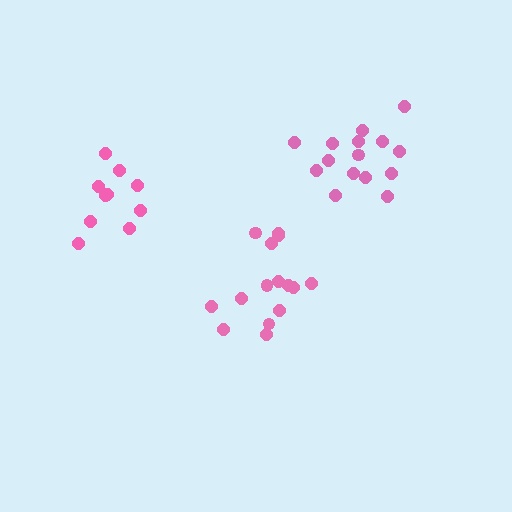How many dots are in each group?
Group 1: 15 dots, Group 2: 15 dots, Group 3: 10 dots (40 total).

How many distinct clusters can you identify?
There are 3 distinct clusters.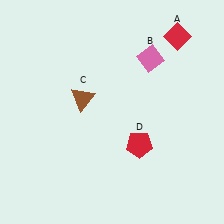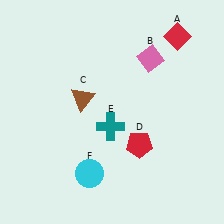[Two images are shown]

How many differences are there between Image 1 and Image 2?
There are 2 differences between the two images.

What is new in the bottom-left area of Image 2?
A teal cross (E) was added in the bottom-left area of Image 2.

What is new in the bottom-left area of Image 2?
A cyan circle (F) was added in the bottom-left area of Image 2.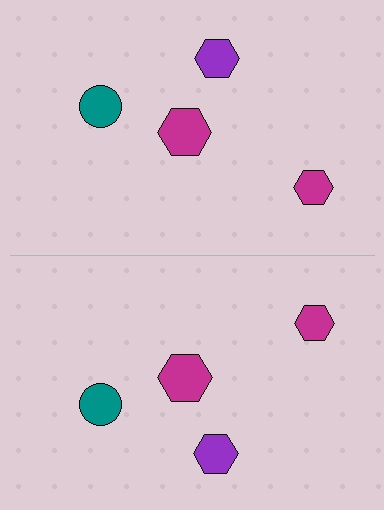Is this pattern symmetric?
Yes, this pattern has bilateral (reflection) symmetry.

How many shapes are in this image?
There are 8 shapes in this image.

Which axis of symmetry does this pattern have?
The pattern has a horizontal axis of symmetry running through the center of the image.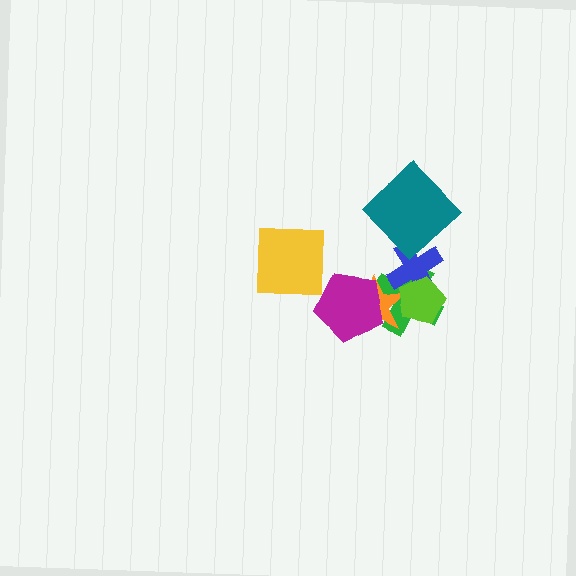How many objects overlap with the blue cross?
4 objects overlap with the blue cross.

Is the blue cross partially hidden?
Yes, it is partially covered by another shape.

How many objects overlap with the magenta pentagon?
2 objects overlap with the magenta pentagon.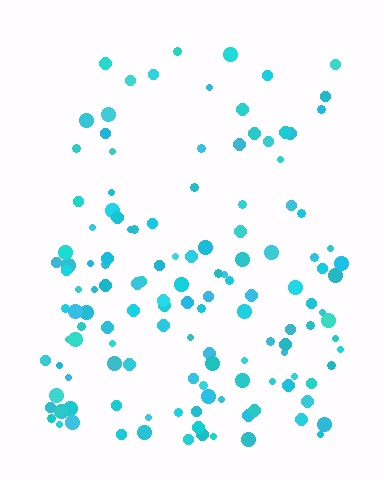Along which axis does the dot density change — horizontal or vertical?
Vertical.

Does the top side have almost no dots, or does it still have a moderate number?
Still a moderate number, just noticeably fewer than the bottom.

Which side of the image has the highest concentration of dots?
The bottom.